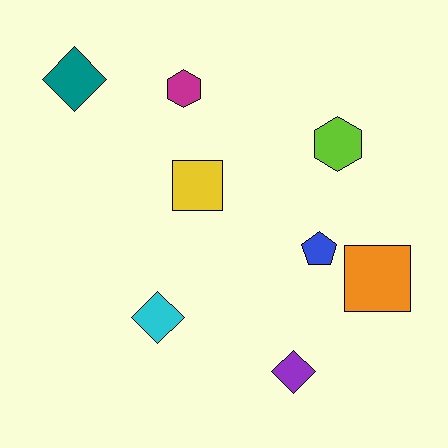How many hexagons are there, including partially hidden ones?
There are 2 hexagons.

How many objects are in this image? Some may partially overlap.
There are 8 objects.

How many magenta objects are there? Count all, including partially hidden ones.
There is 1 magenta object.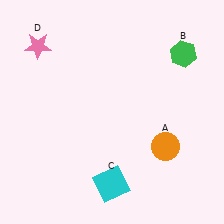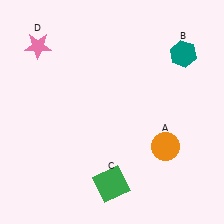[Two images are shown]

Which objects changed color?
B changed from green to teal. C changed from cyan to green.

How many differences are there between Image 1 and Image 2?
There are 2 differences between the two images.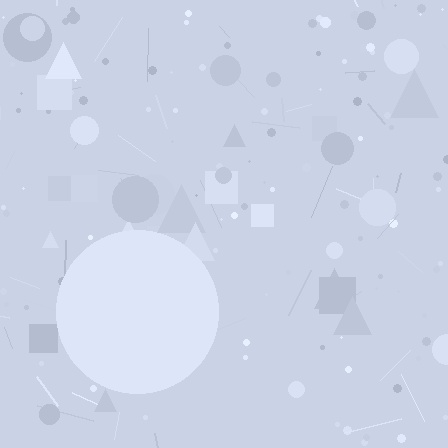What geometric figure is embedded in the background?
A circle is embedded in the background.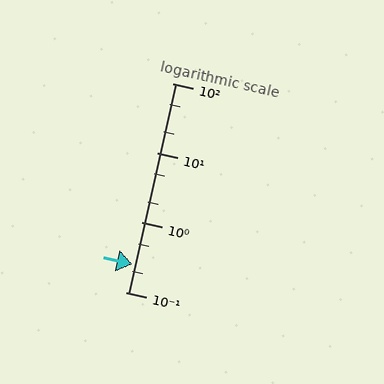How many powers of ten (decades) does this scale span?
The scale spans 3 decades, from 0.1 to 100.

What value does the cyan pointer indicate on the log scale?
The pointer indicates approximately 0.25.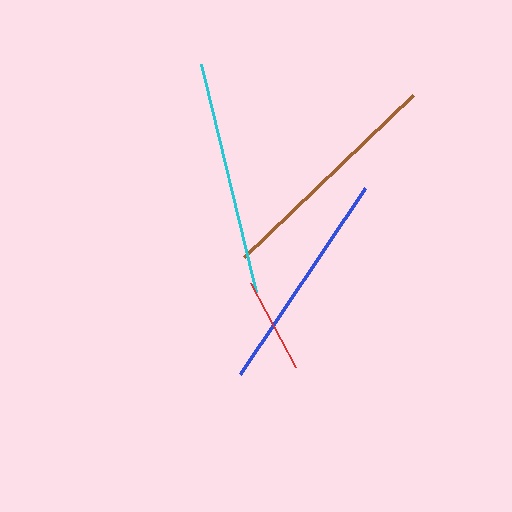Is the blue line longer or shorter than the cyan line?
The cyan line is longer than the blue line.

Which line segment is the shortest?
The red line is the shortest at approximately 95 pixels.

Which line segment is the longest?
The cyan line is the longest at approximately 235 pixels.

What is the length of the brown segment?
The brown segment is approximately 234 pixels long.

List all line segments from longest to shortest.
From longest to shortest: cyan, brown, blue, red.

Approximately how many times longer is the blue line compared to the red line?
The blue line is approximately 2.3 times the length of the red line.